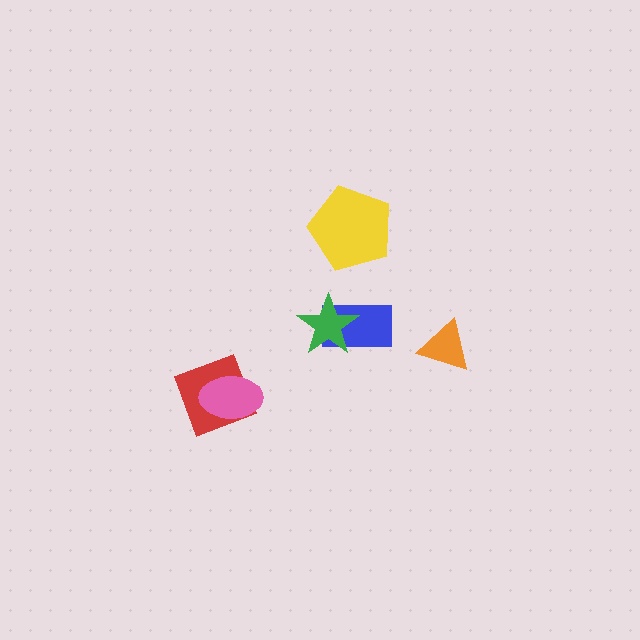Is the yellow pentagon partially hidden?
No, no other shape covers it.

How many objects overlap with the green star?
1 object overlaps with the green star.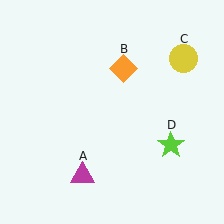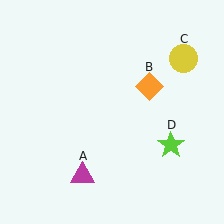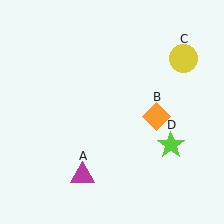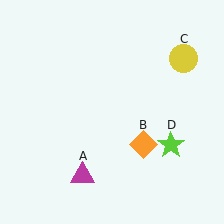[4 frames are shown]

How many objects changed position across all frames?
1 object changed position: orange diamond (object B).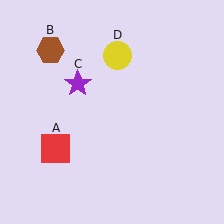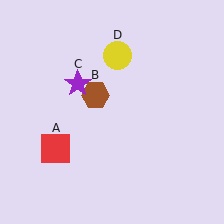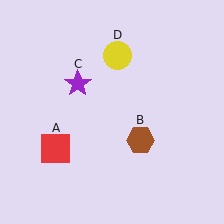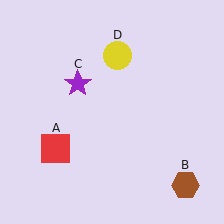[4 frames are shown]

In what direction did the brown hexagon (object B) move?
The brown hexagon (object B) moved down and to the right.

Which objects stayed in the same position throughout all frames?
Red square (object A) and purple star (object C) and yellow circle (object D) remained stationary.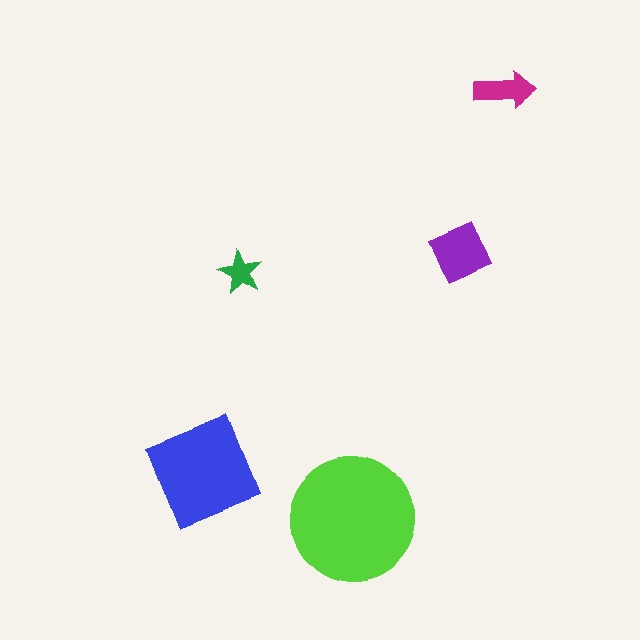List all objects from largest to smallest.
The lime circle, the blue square, the purple diamond, the magenta arrow, the green star.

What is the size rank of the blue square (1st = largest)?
2nd.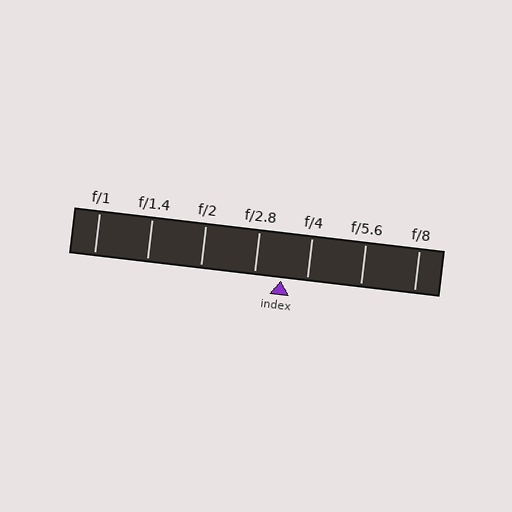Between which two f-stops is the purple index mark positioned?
The index mark is between f/2.8 and f/4.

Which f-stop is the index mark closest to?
The index mark is closest to f/4.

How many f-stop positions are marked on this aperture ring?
There are 7 f-stop positions marked.